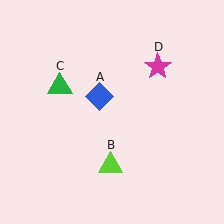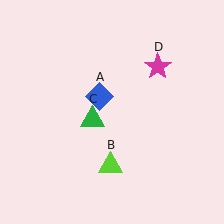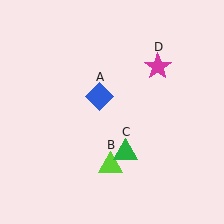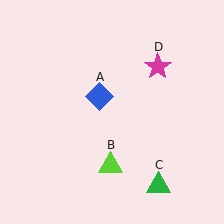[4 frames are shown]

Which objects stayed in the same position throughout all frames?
Blue diamond (object A) and lime triangle (object B) and magenta star (object D) remained stationary.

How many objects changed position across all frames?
1 object changed position: green triangle (object C).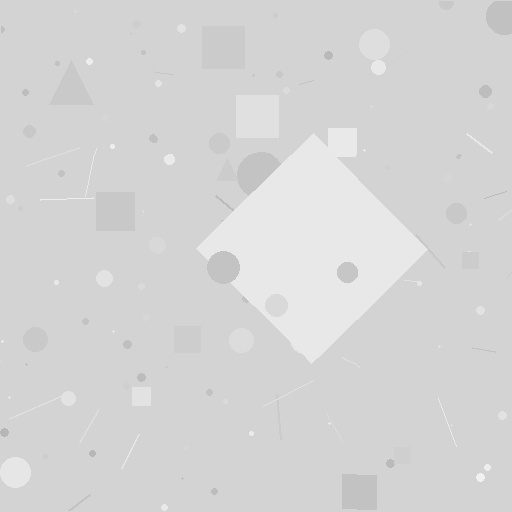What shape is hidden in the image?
A diamond is hidden in the image.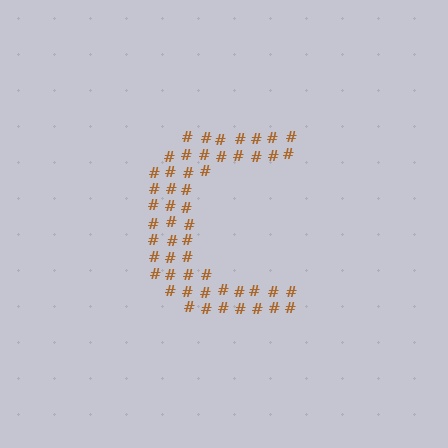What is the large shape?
The large shape is the letter C.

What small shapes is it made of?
It is made of small hash symbols.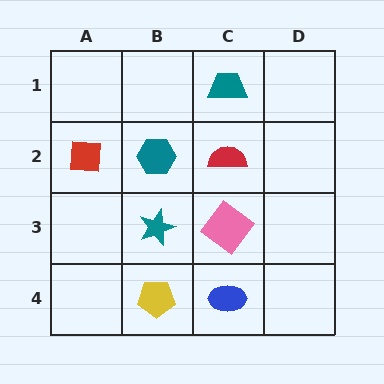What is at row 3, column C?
A pink diamond.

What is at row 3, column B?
A teal star.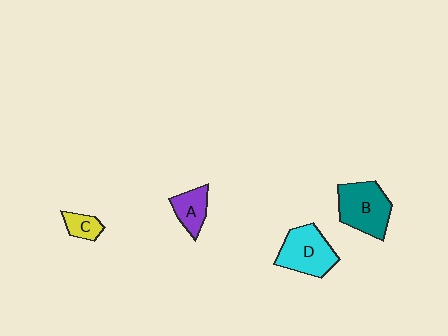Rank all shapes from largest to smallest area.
From largest to smallest: B (teal), D (cyan), A (purple), C (yellow).